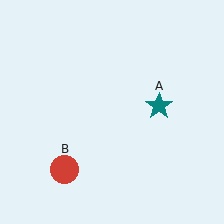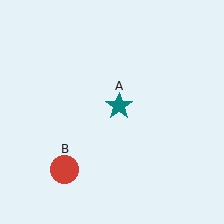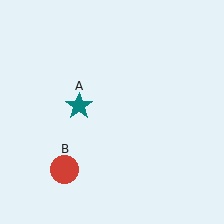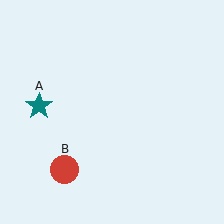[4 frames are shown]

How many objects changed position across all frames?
1 object changed position: teal star (object A).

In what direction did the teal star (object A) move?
The teal star (object A) moved left.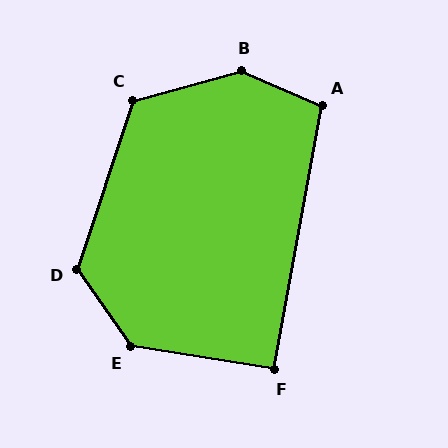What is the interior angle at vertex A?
Approximately 103 degrees (obtuse).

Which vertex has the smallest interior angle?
F, at approximately 91 degrees.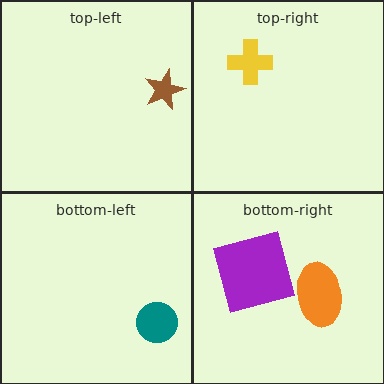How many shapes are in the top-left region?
1.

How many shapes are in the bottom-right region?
2.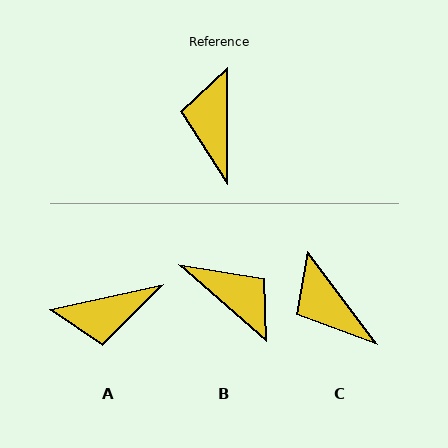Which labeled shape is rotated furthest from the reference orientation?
B, about 131 degrees away.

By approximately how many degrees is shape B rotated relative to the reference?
Approximately 131 degrees clockwise.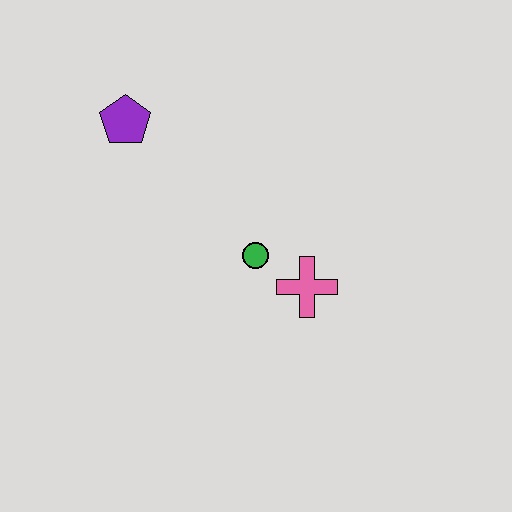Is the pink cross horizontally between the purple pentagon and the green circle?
No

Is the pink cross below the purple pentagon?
Yes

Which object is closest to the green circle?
The pink cross is closest to the green circle.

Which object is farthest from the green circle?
The purple pentagon is farthest from the green circle.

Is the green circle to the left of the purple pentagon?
No